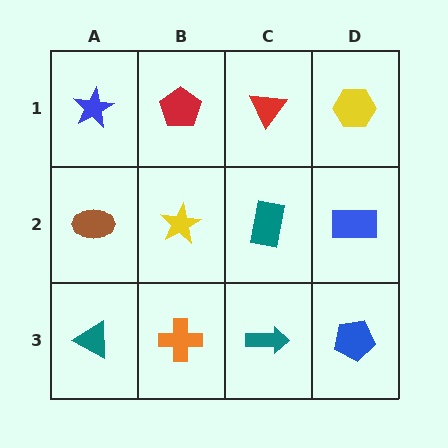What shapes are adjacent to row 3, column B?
A yellow star (row 2, column B), a teal triangle (row 3, column A), a teal arrow (row 3, column C).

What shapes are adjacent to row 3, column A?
A brown ellipse (row 2, column A), an orange cross (row 3, column B).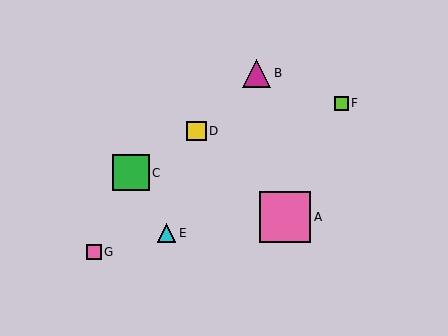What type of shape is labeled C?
Shape C is a green square.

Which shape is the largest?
The pink square (labeled A) is the largest.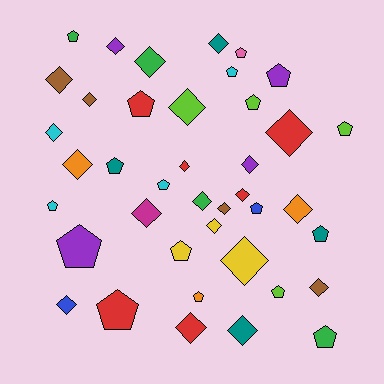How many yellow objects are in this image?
There are 3 yellow objects.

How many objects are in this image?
There are 40 objects.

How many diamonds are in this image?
There are 22 diamonds.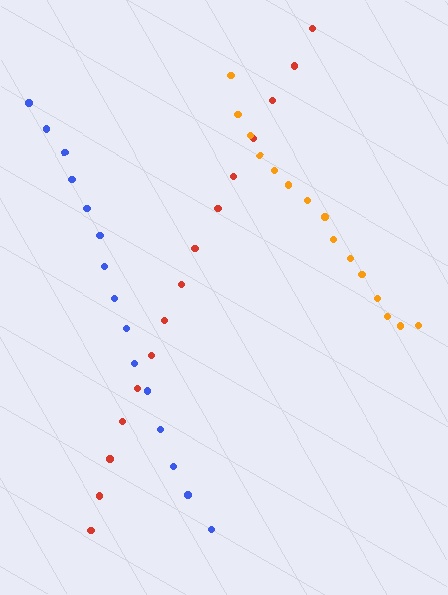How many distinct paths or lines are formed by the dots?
There are 3 distinct paths.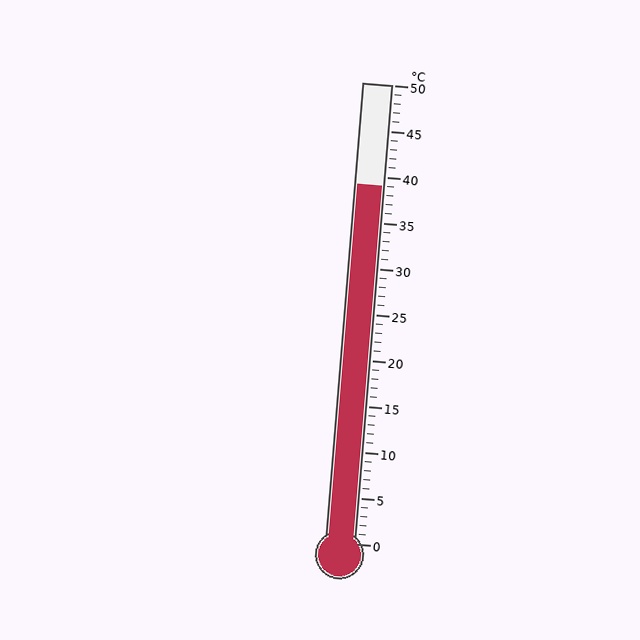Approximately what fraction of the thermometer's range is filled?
The thermometer is filled to approximately 80% of its range.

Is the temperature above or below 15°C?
The temperature is above 15°C.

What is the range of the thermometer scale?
The thermometer scale ranges from 0°C to 50°C.